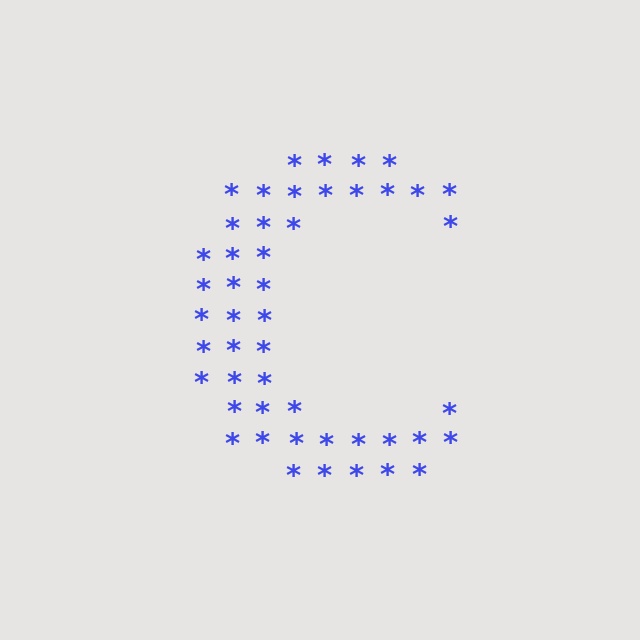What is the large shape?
The large shape is the letter C.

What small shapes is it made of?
It is made of small asterisks.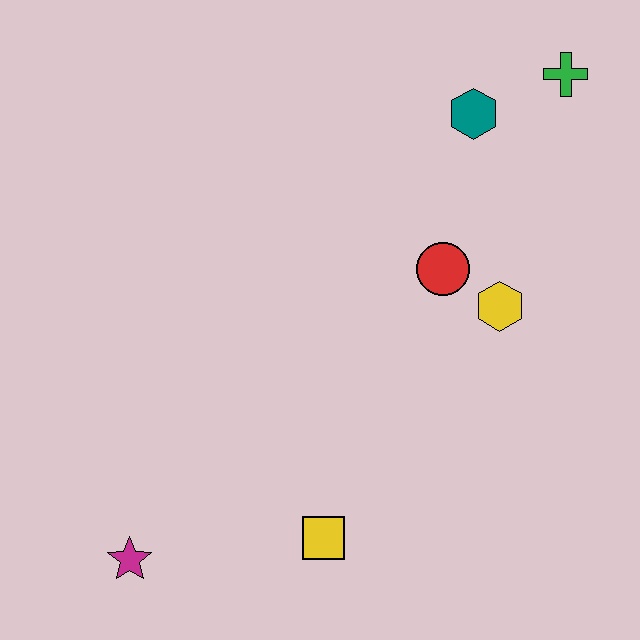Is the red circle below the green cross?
Yes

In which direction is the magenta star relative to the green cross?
The magenta star is below the green cross.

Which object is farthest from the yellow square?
The green cross is farthest from the yellow square.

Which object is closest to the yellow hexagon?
The red circle is closest to the yellow hexagon.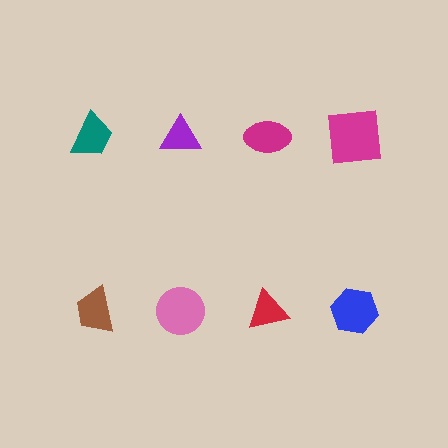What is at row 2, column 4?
A blue hexagon.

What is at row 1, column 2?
A purple triangle.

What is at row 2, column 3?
A red triangle.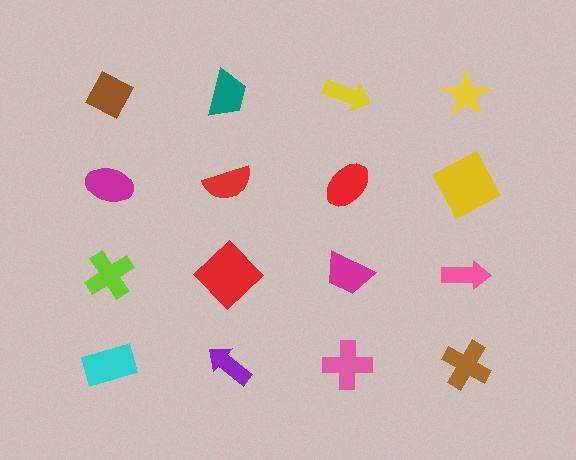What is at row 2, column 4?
A yellow square.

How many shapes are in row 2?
4 shapes.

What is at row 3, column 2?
A red diamond.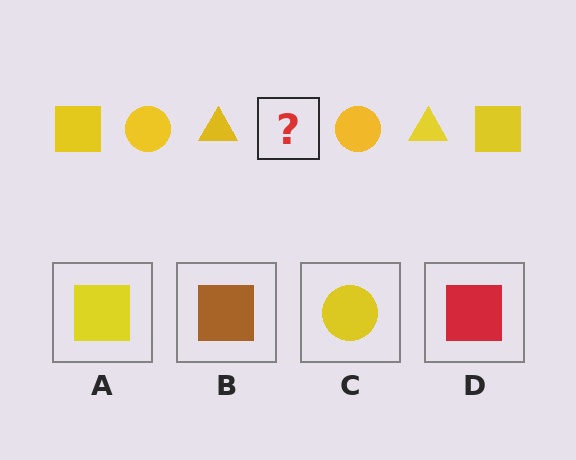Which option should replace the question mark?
Option A.